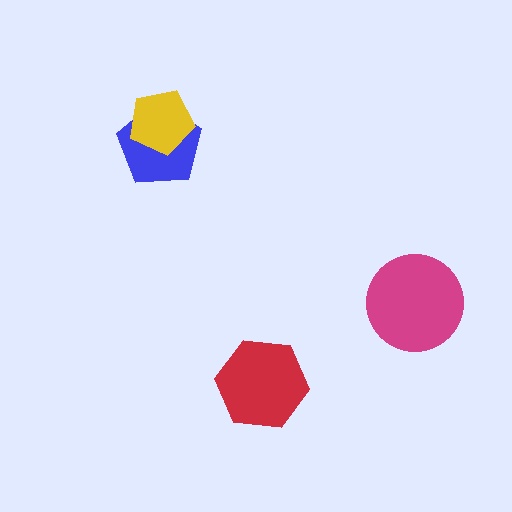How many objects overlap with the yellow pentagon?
1 object overlaps with the yellow pentagon.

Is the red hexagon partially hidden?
No, no other shape covers it.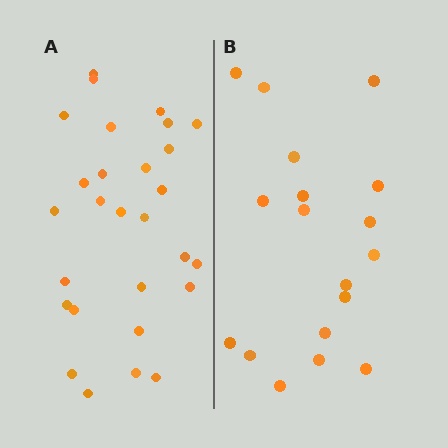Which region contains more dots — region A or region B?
Region A (the left region) has more dots.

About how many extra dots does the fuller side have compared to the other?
Region A has roughly 10 or so more dots than region B.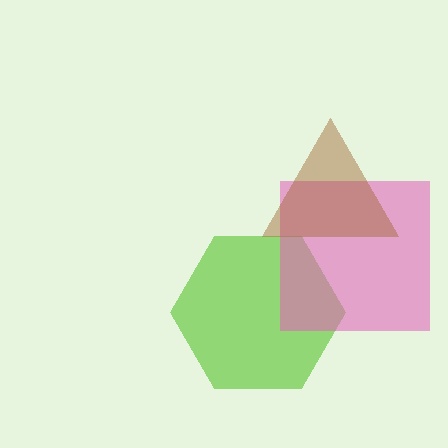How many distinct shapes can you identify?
There are 3 distinct shapes: a lime hexagon, a pink square, a brown triangle.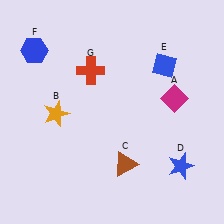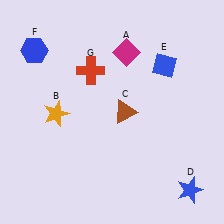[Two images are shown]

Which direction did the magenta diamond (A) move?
The magenta diamond (A) moved left.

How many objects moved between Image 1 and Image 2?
3 objects moved between the two images.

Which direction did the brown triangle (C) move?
The brown triangle (C) moved up.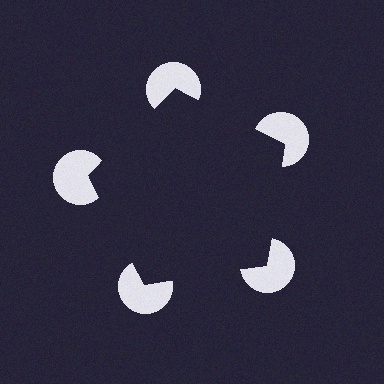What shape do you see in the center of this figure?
An illusory pentagon — its edges are inferred from the aligned wedge cuts in the pac-man discs, not physically drawn.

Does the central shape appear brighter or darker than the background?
It typically appears slightly darker than the background, even though no actual brightness change is drawn.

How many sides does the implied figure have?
5 sides.